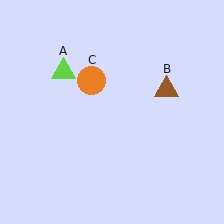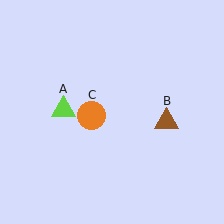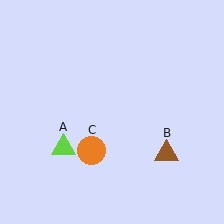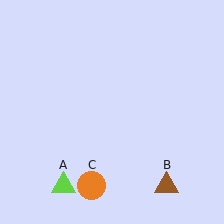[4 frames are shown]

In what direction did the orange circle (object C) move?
The orange circle (object C) moved down.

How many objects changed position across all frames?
3 objects changed position: lime triangle (object A), brown triangle (object B), orange circle (object C).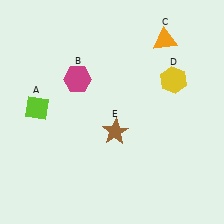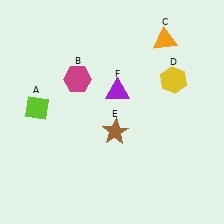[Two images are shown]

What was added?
A purple triangle (F) was added in Image 2.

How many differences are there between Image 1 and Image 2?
There is 1 difference between the two images.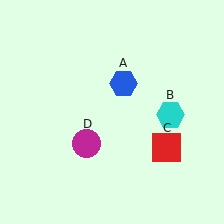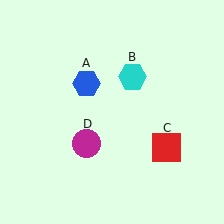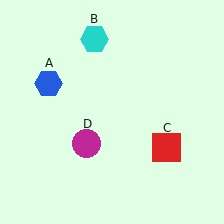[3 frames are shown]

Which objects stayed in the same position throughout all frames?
Red square (object C) and magenta circle (object D) remained stationary.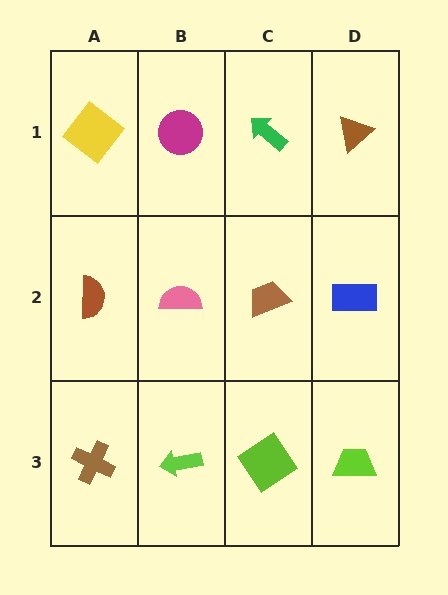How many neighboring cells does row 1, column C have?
3.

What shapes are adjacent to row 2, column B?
A magenta circle (row 1, column B), a lime arrow (row 3, column B), a brown semicircle (row 2, column A), a brown trapezoid (row 2, column C).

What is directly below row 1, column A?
A brown semicircle.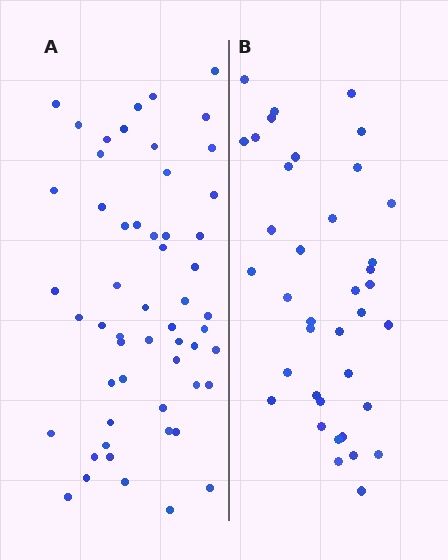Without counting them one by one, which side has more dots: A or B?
Region A (the left region) has more dots.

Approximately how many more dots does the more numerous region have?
Region A has approximately 15 more dots than region B.